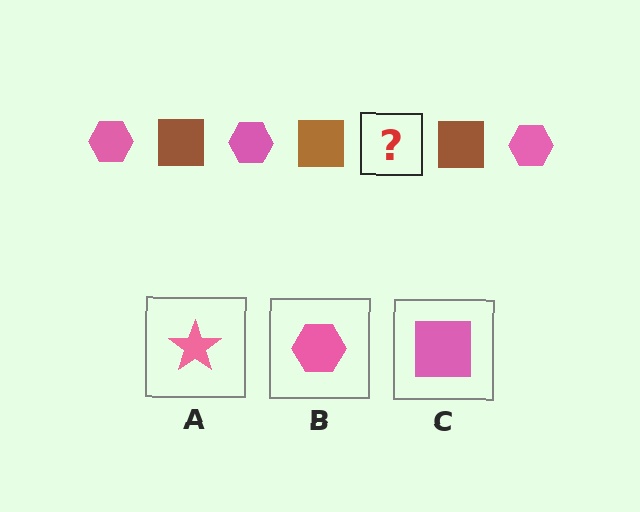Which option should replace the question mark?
Option B.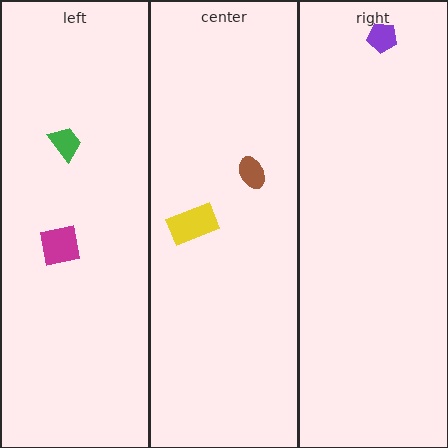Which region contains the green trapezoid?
The left region.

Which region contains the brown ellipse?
The center region.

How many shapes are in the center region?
2.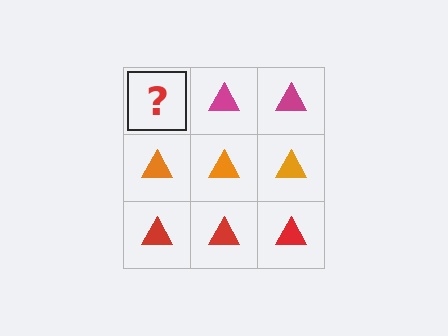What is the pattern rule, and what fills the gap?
The rule is that each row has a consistent color. The gap should be filled with a magenta triangle.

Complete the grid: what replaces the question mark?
The question mark should be replaced with a magenta triangle.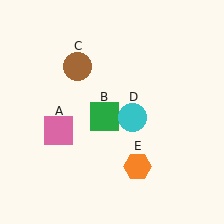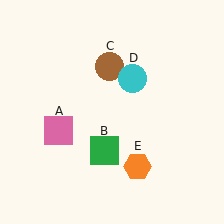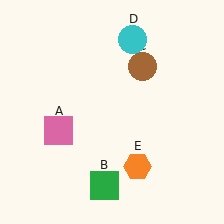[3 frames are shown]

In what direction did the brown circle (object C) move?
The brown circle (object C) moved right.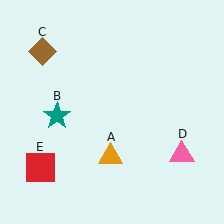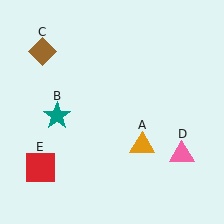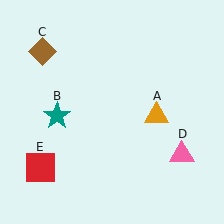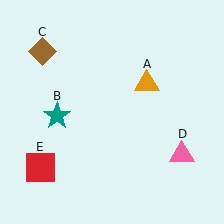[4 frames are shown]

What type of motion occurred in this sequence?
The orange triangle (object A) rotated counterclockwise around the center of the scene.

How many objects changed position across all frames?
1 object changed position: orange triangle (object A).